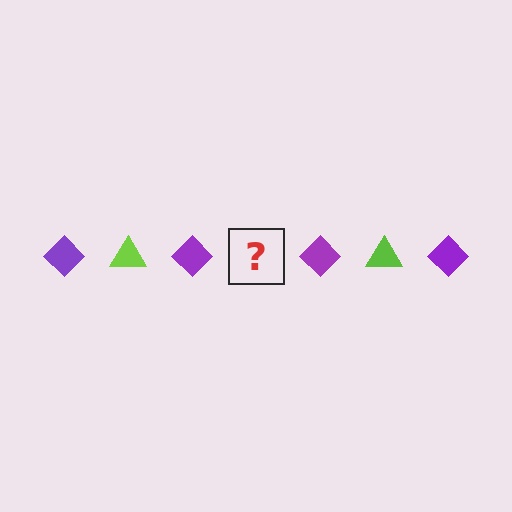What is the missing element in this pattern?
The missing element is a lime triangle.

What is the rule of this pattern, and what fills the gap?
The rule is that the pattern alternates between purple diamond and lime triangle. The gap should be filled with a lime triangle.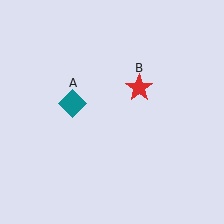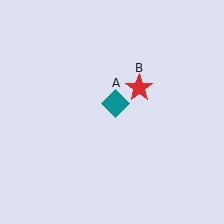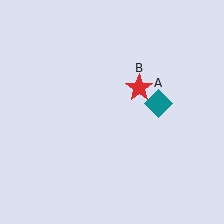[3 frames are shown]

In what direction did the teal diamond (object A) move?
The teal diamond (object A) moved right.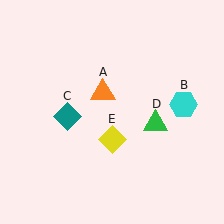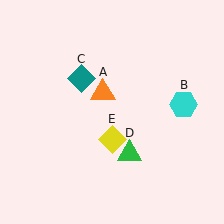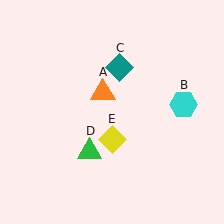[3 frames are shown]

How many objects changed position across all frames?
2 objects changed position: teal diamond (object C), green triangle (object D).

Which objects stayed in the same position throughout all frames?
Orange triangle (object A) and cyan hexagon (object B) and yellow diamond (object E) remained stationary.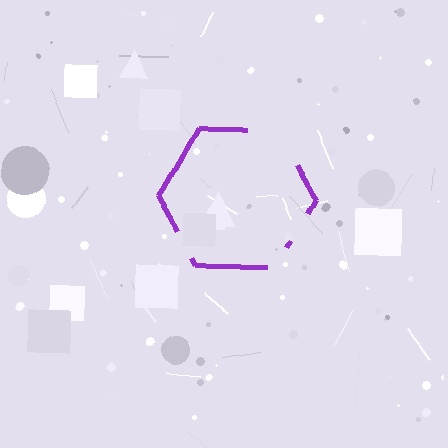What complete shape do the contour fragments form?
The contour fragments form a hexagon.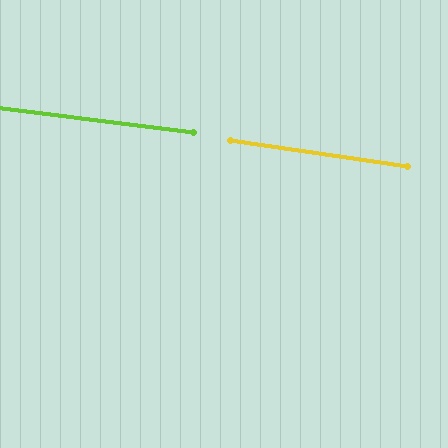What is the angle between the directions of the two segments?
Approximately 1 degree.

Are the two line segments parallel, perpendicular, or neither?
Parallel — their directions differ by only 1.2°.